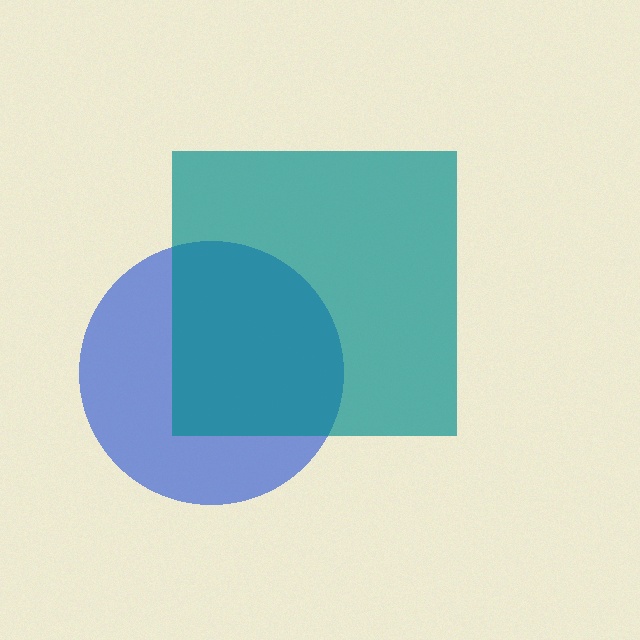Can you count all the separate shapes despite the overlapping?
Yes, there are 2 separate shapes.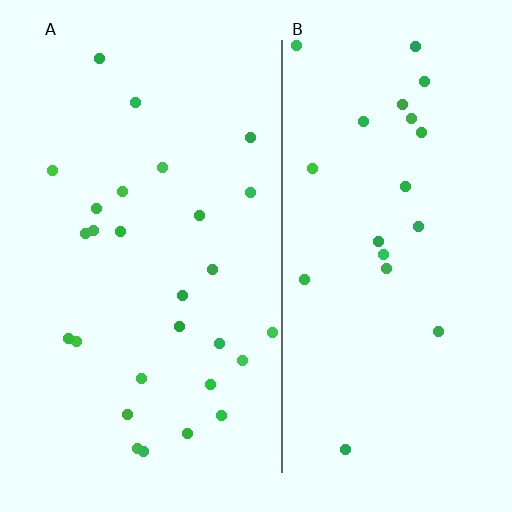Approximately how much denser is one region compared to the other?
Approximately 1.3× — region A over region B.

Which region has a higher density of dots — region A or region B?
A (the left).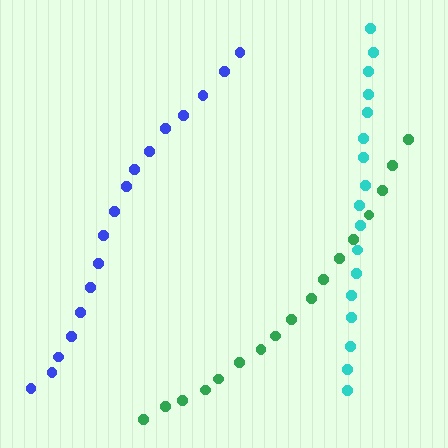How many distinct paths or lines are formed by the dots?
There are 3 distinct paths.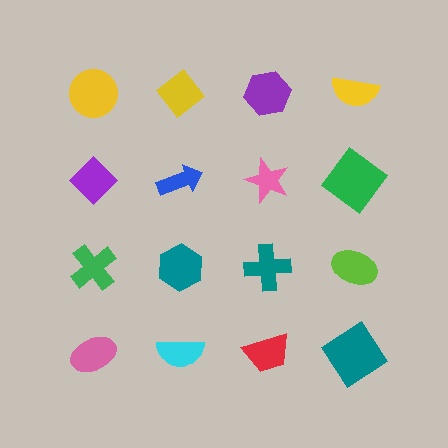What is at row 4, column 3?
A red trapezoid.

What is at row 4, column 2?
A cyan semicircle.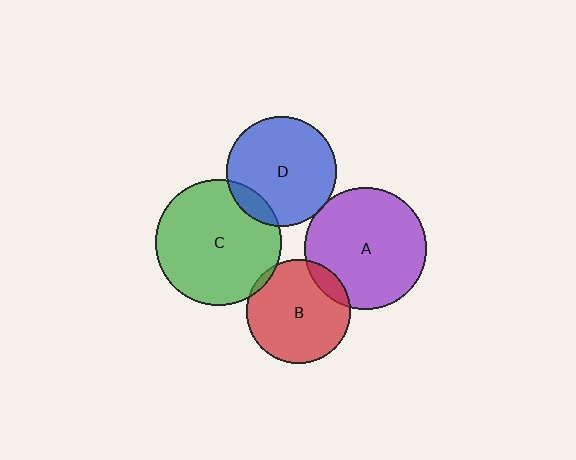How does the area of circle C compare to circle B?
Approximately 1.5 times.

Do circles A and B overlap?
Yes.